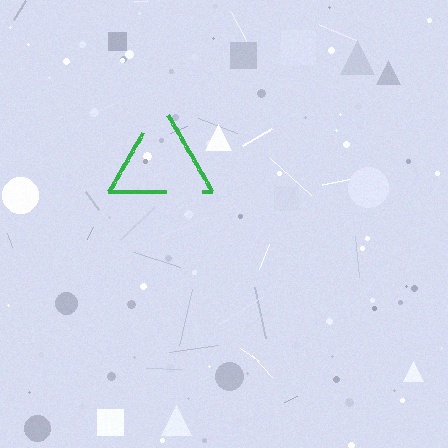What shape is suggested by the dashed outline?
The dashed outline suggests a triangle.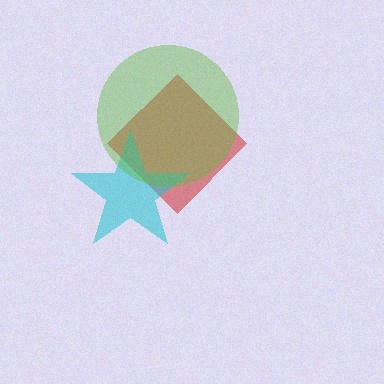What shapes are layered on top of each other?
The layered shapes are: a red diamond, a cyan star, a lime circle.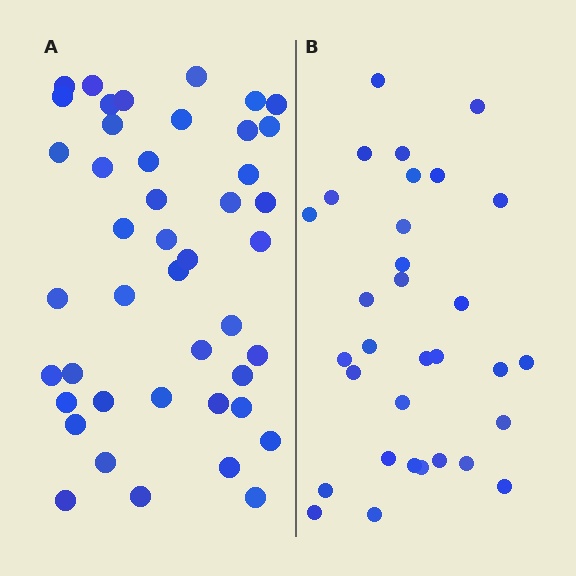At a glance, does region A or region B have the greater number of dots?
Region A (the left region) has more dots.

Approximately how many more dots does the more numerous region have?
Region A has roughly 12 or so more dots than region B.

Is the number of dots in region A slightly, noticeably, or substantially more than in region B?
Region A has noticeably more, but not dramatically so. The ratio is roughly 1.4 to 1.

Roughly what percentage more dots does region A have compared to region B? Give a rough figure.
About 40% more.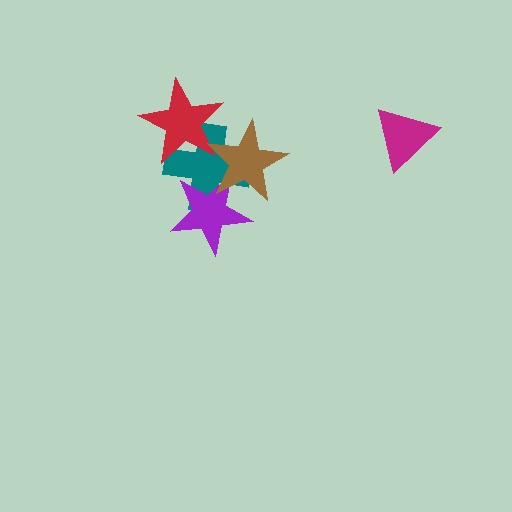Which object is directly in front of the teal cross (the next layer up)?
The purple star is directly in front of the teal cross.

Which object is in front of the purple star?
The brown star is in front of the purple star.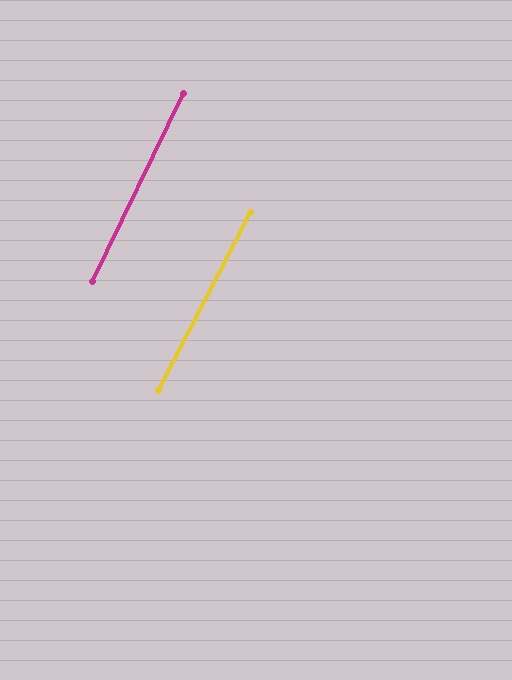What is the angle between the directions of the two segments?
Approximately 1 degree.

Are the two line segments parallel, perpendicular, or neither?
Parallel — their directions differ by only 1.3°.